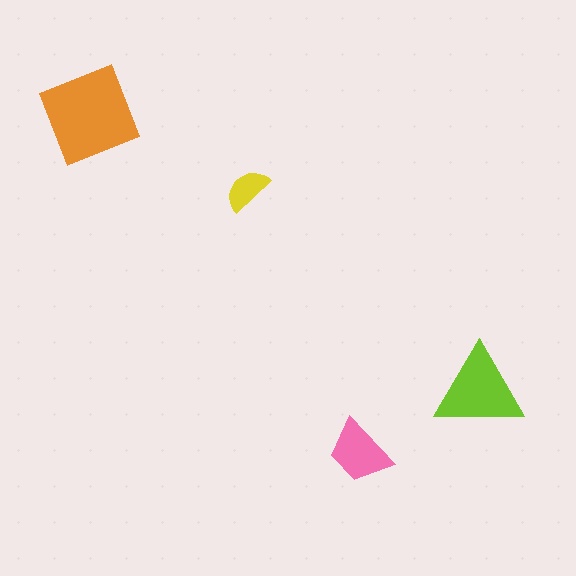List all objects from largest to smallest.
The orange diamond, the lime triangle, the pink trapezoid, the yellow semicircle.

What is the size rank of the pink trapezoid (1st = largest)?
3rd.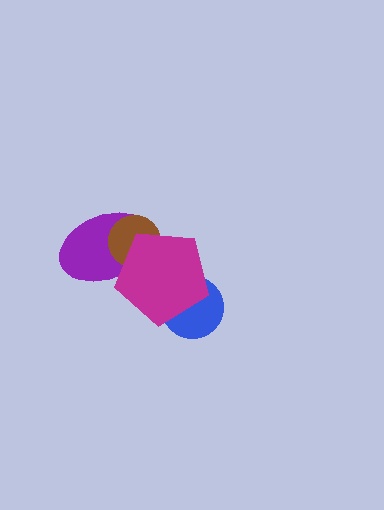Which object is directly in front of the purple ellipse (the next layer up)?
The brown circle is directly in front of the purple ellipse.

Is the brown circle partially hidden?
Yes, it is partially covered by another shape.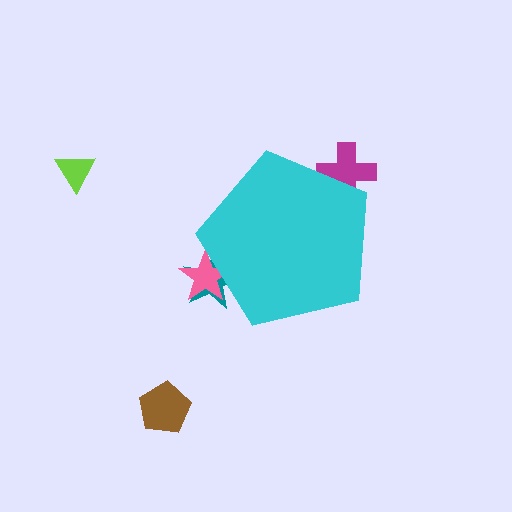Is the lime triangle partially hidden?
No, the lime triangle is fully visible.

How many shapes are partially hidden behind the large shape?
3 shapes are partially hidden.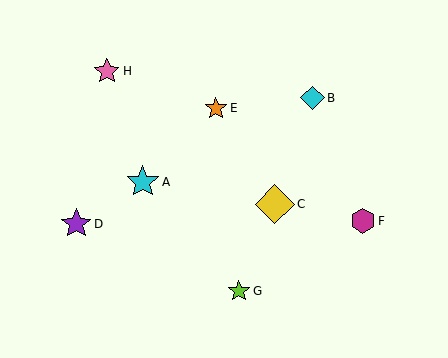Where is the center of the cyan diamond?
The center of the cyan diamond is at (312, 98).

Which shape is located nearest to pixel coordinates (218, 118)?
The orange star (labeled E) at (216, 108) is nearest to that location.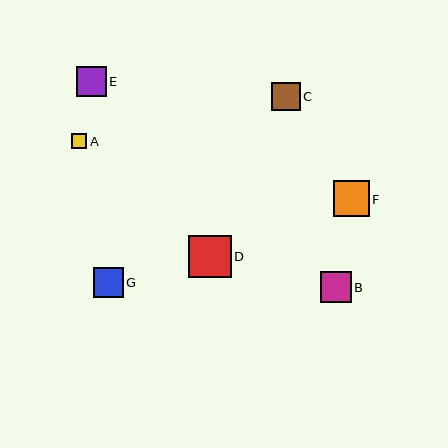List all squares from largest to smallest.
From largest to smallest: D, F, B, E, G, C, A.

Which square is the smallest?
Square A is the smallest with a size of approximately 15 pixels.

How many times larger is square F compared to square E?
Square F is approximately 1.2 times the size of square E.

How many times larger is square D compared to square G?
Square D is approximately 1.4 times the size of square G.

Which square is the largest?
Square D is the largest with a size of approximately 42 pixels.